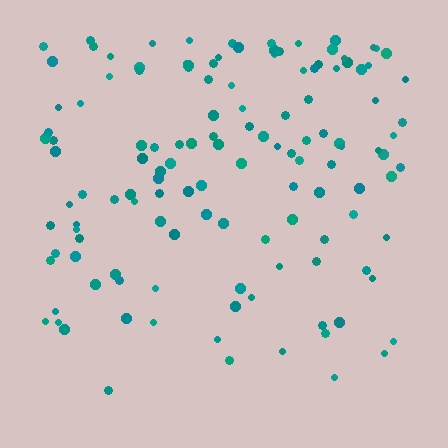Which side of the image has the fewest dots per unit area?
The bottom.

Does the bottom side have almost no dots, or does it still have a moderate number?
Still a moderate number, just noticeably fewer than the top.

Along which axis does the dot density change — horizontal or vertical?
Vertical.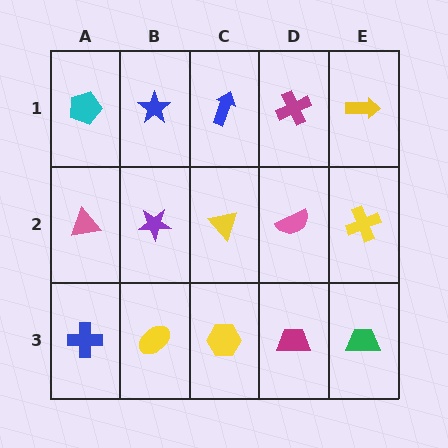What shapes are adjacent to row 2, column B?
A blue star (row 1, column B), a yellow ellipse (row 3, column B), a pink triangle (row 2, column A), a yellow triangle (row 2, column C).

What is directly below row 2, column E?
A green trapezoid.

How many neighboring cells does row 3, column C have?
3.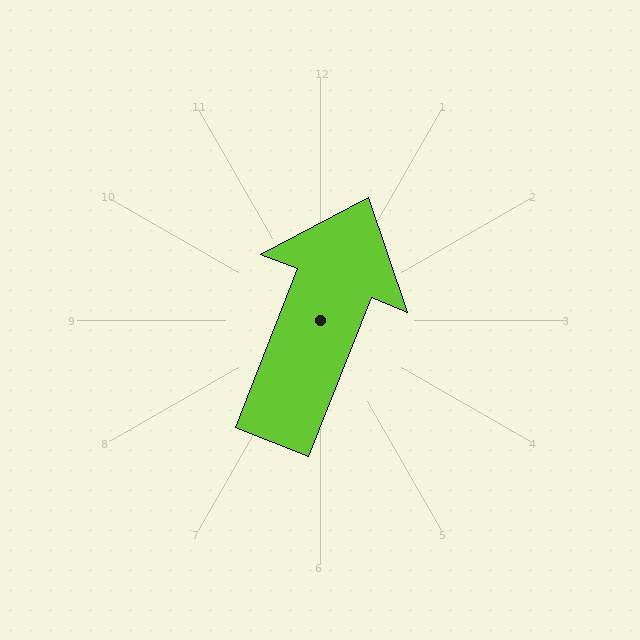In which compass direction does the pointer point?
North.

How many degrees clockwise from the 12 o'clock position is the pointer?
Approximately 21 degrees.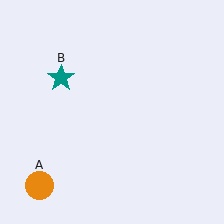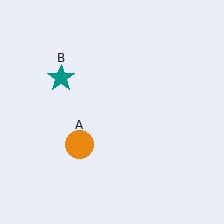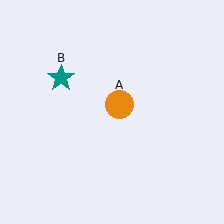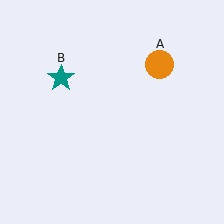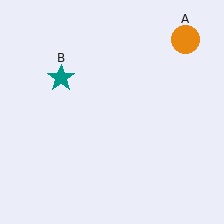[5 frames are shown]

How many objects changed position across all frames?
1 object changed position: orange circle (object A).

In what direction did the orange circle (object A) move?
The orange circle (object A) moved up and to the right.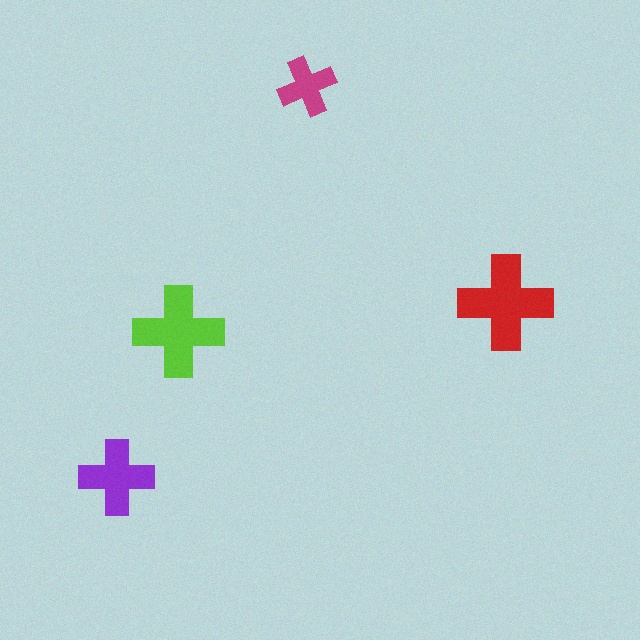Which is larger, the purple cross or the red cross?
The red one.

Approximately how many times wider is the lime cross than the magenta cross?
About 1.5 times wider.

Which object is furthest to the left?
The purple cross is leftmost.